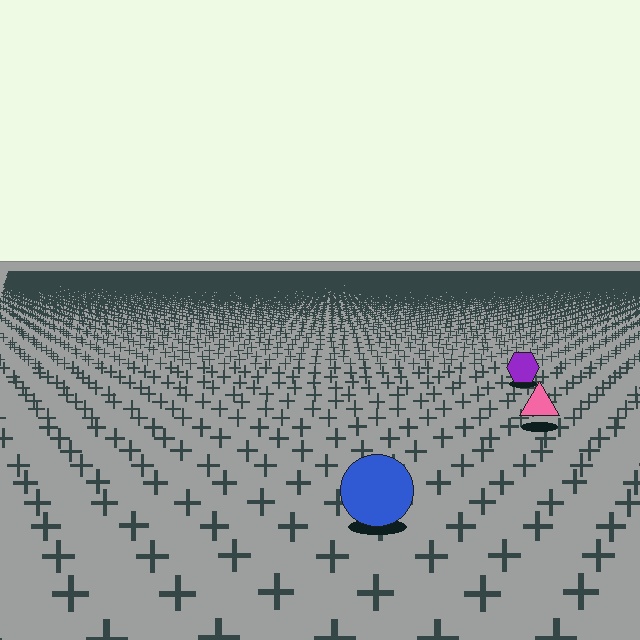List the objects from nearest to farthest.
From nearest to farthest: the blue circle, the pink triangle, the purple hexagon.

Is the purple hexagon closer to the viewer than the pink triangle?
No. The pink triangle is closer — you can tell from the texture gradient: the ground texture is coarser near it.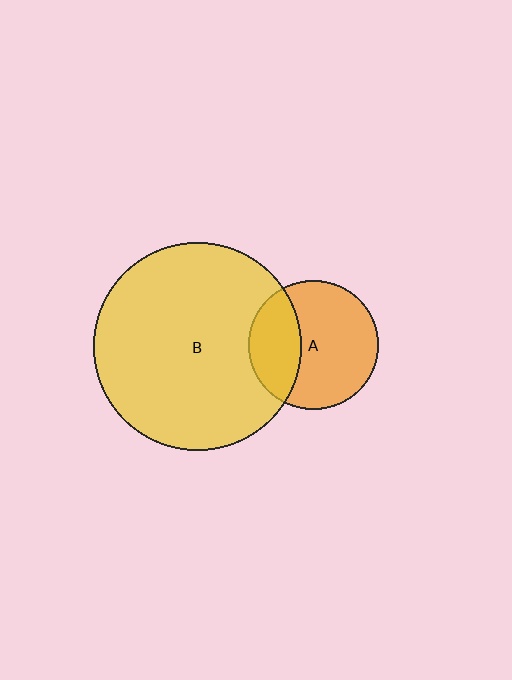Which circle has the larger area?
Circle B (yellow).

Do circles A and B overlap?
Yes.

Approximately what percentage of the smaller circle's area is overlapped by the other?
Approximately 30%.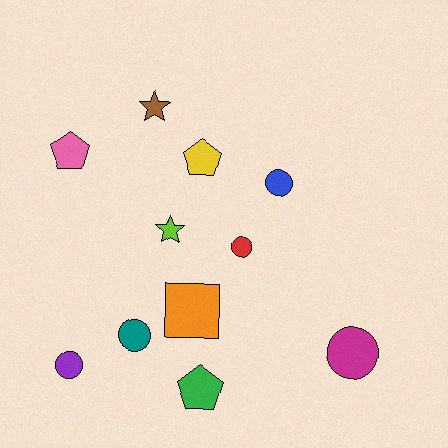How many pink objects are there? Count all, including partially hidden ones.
There is 1 pink object.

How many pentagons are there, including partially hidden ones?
There are 3 pentagons.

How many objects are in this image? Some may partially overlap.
There are 11 objects.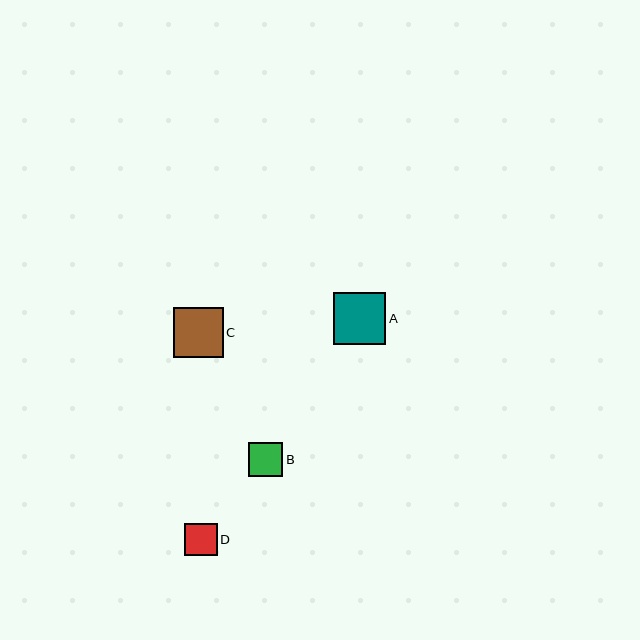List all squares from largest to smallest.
From largest to smallest: A, C, B, D.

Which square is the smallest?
Square D is the smallest with a size of approximately 32 pixels.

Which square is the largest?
Square A is the largest with a size of approximately 52 pixels.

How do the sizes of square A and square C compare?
Square A and square C are approximately the same size.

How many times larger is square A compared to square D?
Square A is approximately 1.6 times the size of square D.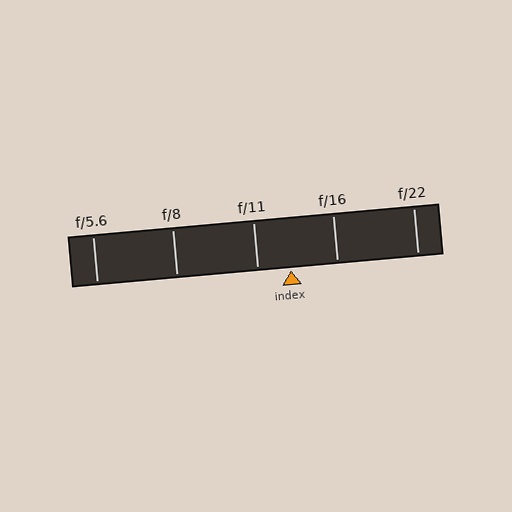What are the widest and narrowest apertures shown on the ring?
The widest aperture shown is f/5.6 and the narrowest is f/22.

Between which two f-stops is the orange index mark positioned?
The index mark is between f/11 and f/16.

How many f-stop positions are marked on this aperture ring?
There are 5 f-stop positions marked.